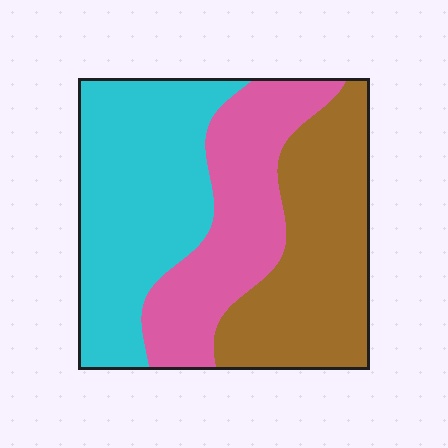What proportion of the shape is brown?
Brown covers 34% of the shape.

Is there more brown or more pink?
Brown.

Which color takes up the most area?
Cyan, at roughly 40%.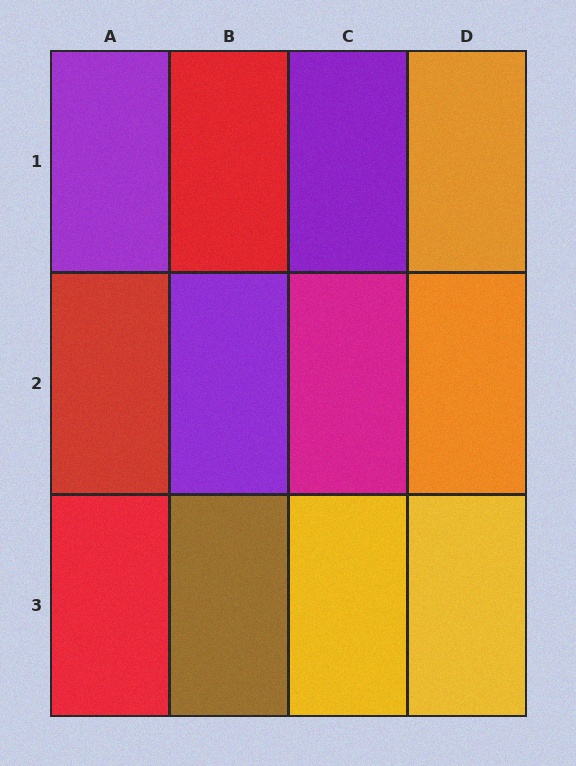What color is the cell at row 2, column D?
Orange.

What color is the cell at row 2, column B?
Purple.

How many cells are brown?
1 cell is brown.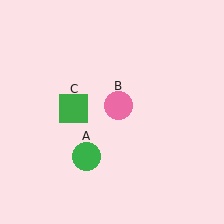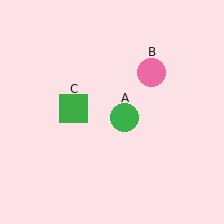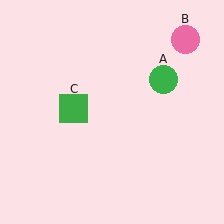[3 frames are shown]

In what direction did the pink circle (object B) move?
The pink circle (object B) moved up and to the right.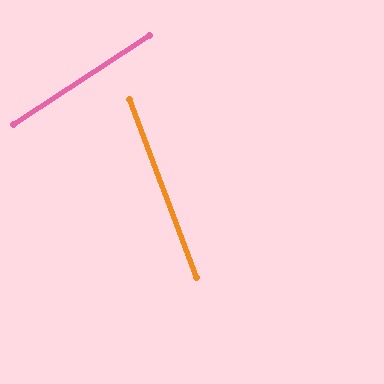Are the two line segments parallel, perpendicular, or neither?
Neither parallel nor perpendicular — they differ by about 77°.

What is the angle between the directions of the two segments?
Approximately 77 degrees.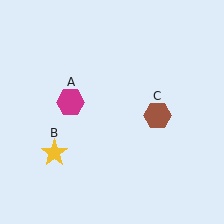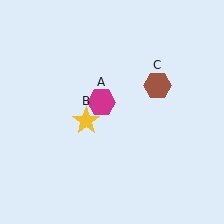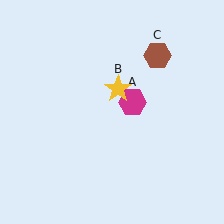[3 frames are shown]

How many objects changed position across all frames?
3 objects changed position: magenta hexagon (object A), yellow star (object B), brown hexagon (object C).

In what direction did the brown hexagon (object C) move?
The brown hexagon (object C) moved up.